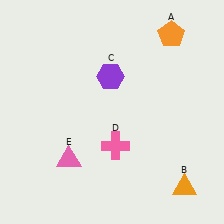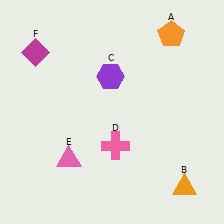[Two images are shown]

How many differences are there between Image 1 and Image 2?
There is 1 difference between the two images.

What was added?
A magenta diamond (F) was added in Image 2.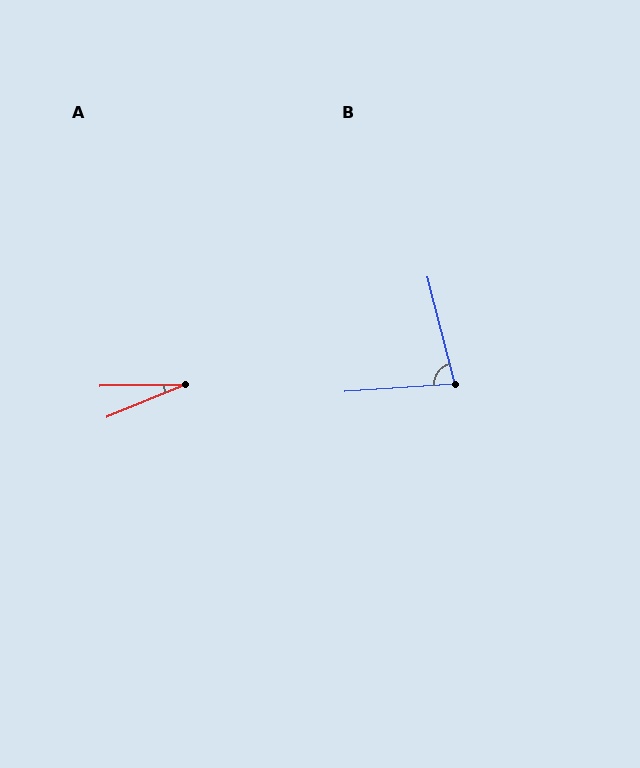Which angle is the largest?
B, at approximately 80 degrees.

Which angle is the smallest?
A, at approximately 21 degrees.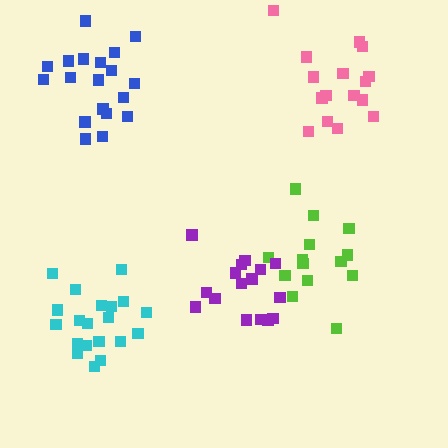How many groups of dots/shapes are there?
There are 5 groups.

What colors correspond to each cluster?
The clusters are colored: cyan, blue, lime, purple, pink.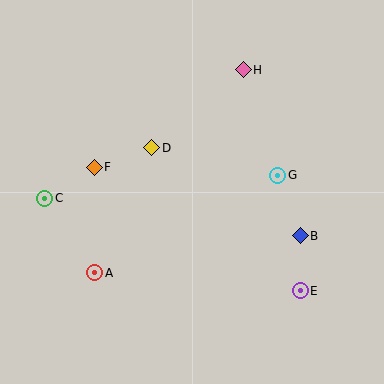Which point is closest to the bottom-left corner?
Point A is closest to the bottom-left corner.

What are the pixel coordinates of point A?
Point A is at (95, 273).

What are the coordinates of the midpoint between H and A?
The midpoint between H and A is at (169, 171).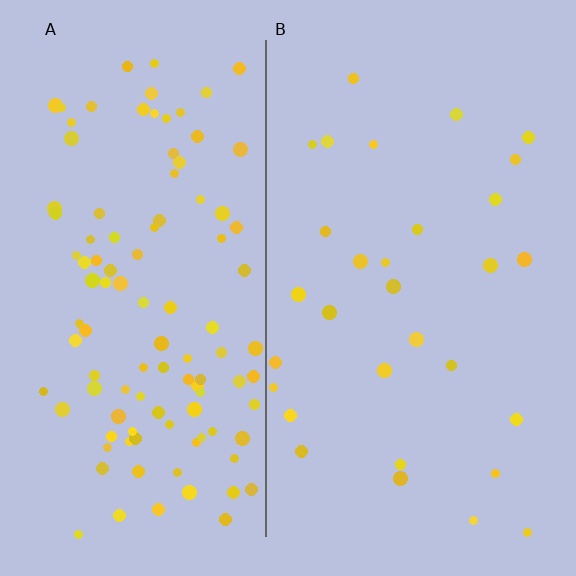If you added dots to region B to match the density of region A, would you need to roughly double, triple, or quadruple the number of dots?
Approximately quadruple.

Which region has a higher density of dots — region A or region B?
A (the left).